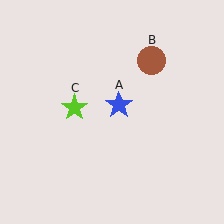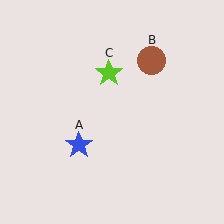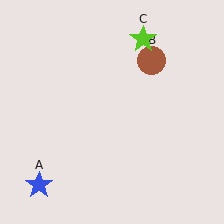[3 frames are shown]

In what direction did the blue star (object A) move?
The blue star (object A) moved down and to the left.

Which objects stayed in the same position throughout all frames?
Brown circle (object B) remained stationary.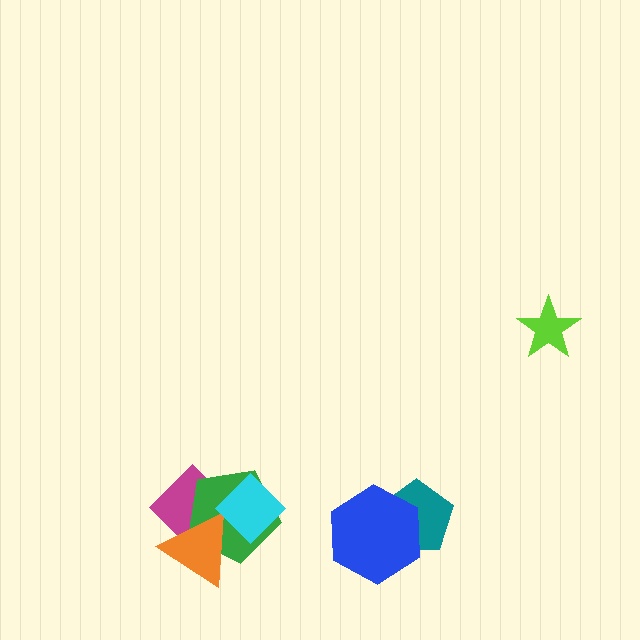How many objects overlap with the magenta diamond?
3 objects overlap with the magenta diamond.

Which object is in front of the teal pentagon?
The blue hexagon is in front of the teal pentagon.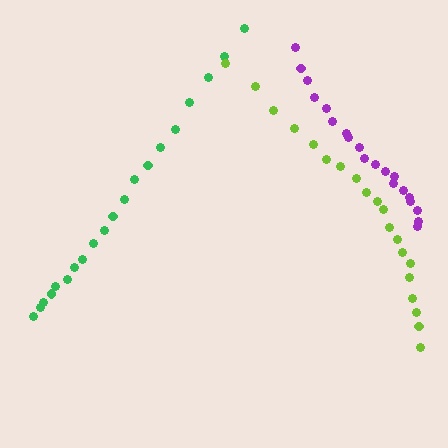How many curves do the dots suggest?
There are 3 distinct paths.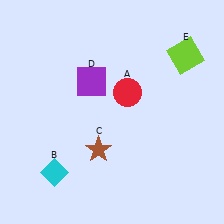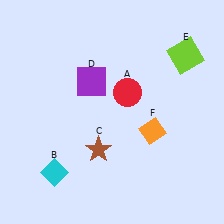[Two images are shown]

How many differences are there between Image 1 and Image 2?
There is 1 difference between the two images.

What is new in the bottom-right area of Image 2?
An orange diamond (F) was added in the bottom-right area of Image 2.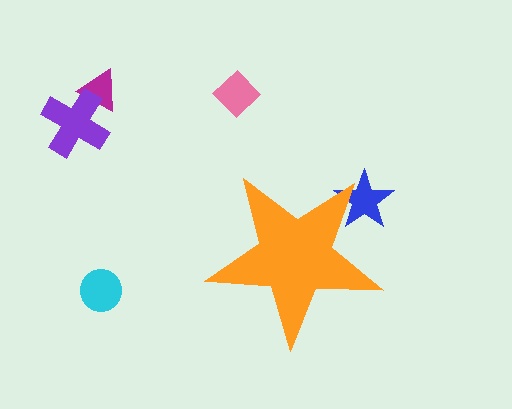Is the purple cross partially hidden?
No, the purple cross is fully visible.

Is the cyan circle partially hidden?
No, the cyan circle is fully visible.